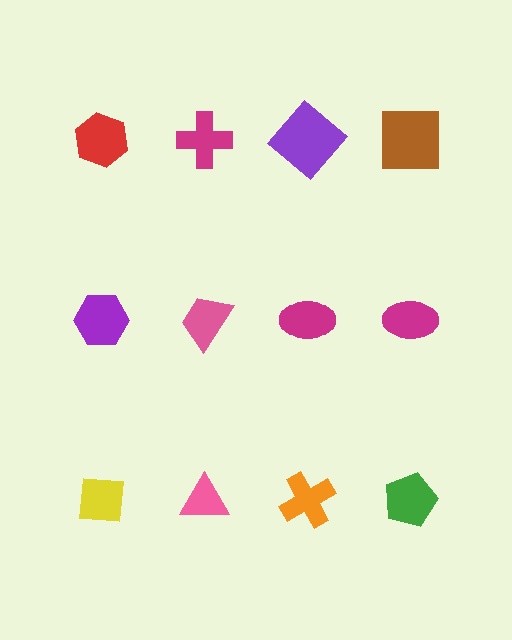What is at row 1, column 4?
A brown square.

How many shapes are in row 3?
4 shapes.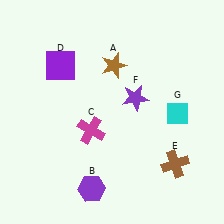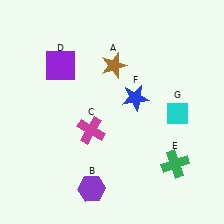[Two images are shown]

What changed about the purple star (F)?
In Image 1, F is purple. In Image 2, it changed to blue.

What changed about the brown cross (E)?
In Image 1, E is brown. In Image 2, it changed to green.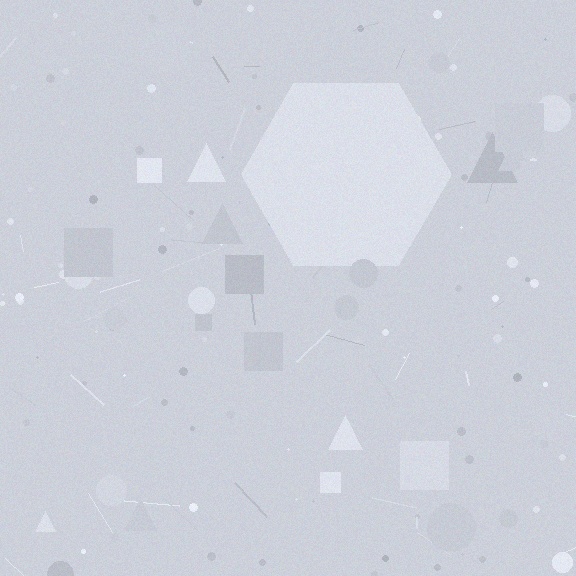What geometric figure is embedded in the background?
A hexagon is embedded in the background.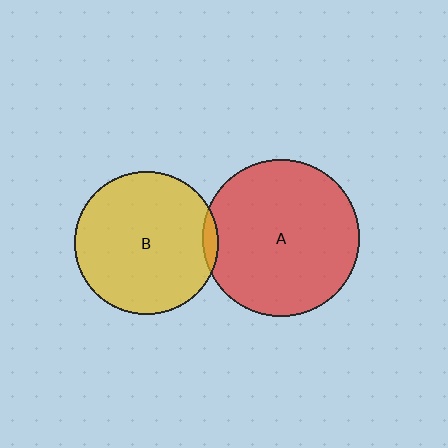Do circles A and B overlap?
Yes.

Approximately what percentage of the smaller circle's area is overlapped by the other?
Approximately 5%.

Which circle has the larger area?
Circle A (red).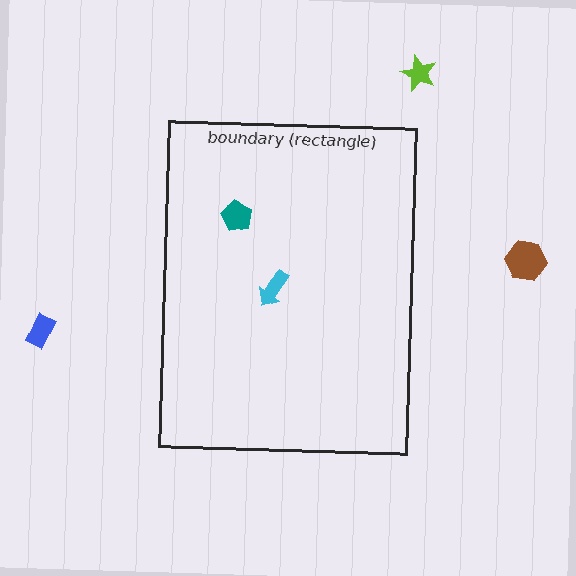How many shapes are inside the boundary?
2 inside, 3 outside.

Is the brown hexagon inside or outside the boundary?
Outside.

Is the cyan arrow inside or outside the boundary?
Inside.